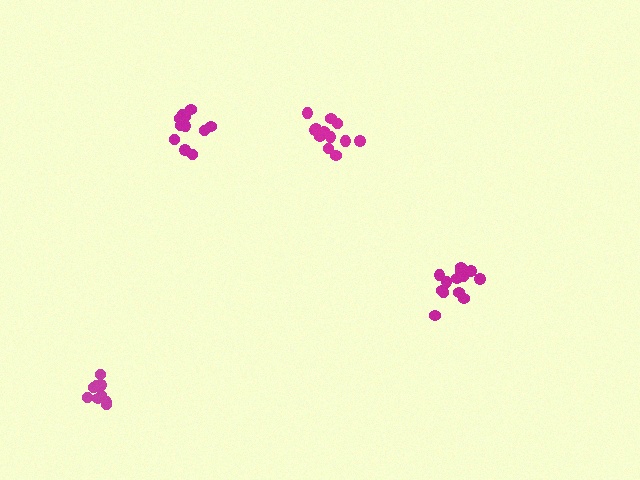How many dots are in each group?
Group 1: 9 dots, Group 2: 11 dots, Group 3: 12 dots, Group 4: 13 dots (45 total).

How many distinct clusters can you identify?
There are 4 distinct clusters.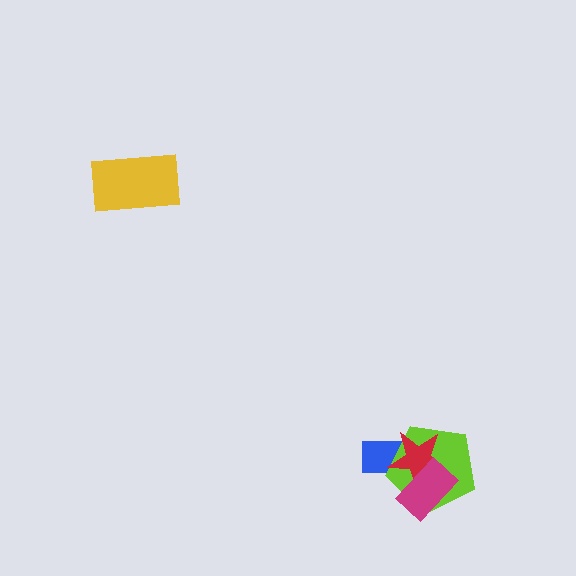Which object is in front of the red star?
The magenta rectangle is in front of the red star.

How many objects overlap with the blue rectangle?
2 objects overlap with the blue rectangle.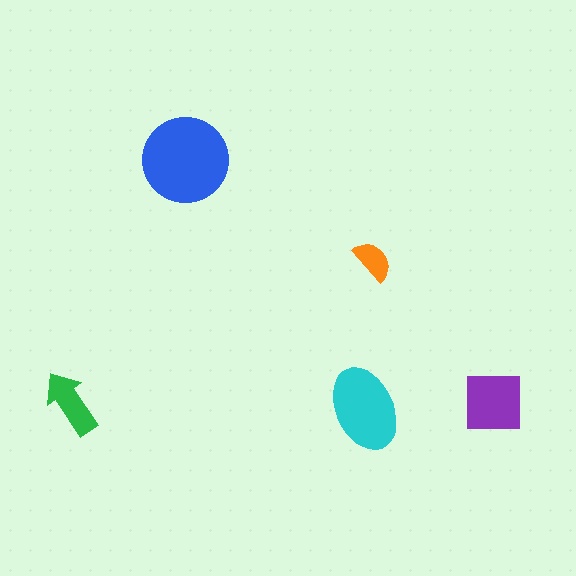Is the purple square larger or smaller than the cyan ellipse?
Smaller.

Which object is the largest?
The blue circle.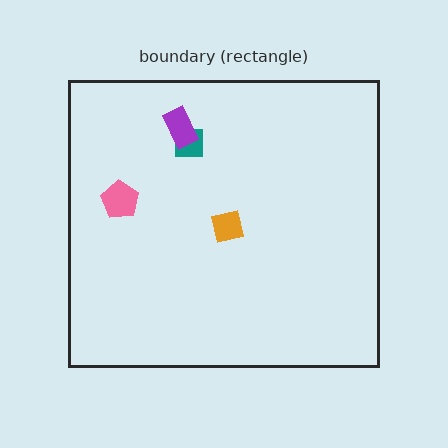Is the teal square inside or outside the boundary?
Inside.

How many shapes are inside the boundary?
4 inside, 0 outside.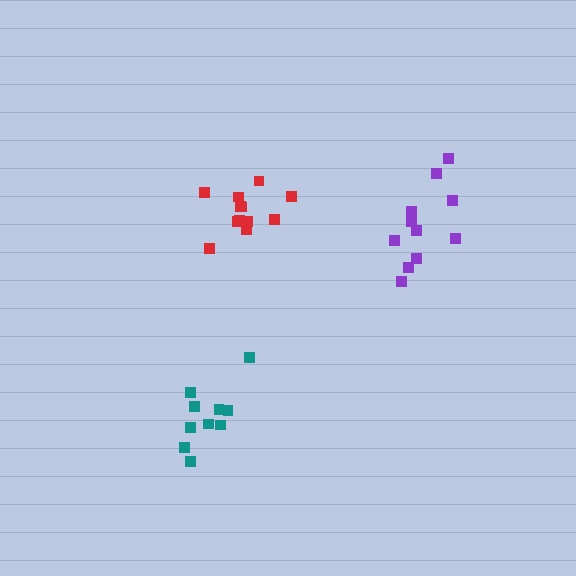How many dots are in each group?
Group 1: 11 dots, Group 2: 12 dots, Group 3: 10 dots (33 total).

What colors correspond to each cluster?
The clusters are colored: purple, red, teal.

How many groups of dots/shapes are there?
There are 3 groups.